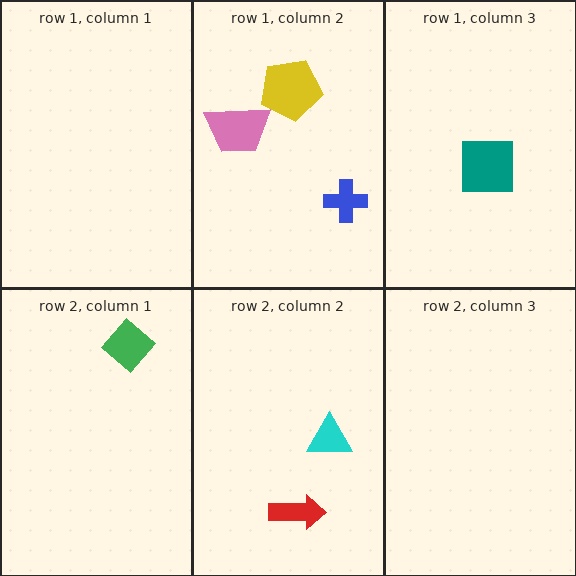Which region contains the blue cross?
The row 1, column 2 region.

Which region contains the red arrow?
The row 2, column 2 region.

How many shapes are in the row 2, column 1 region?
1.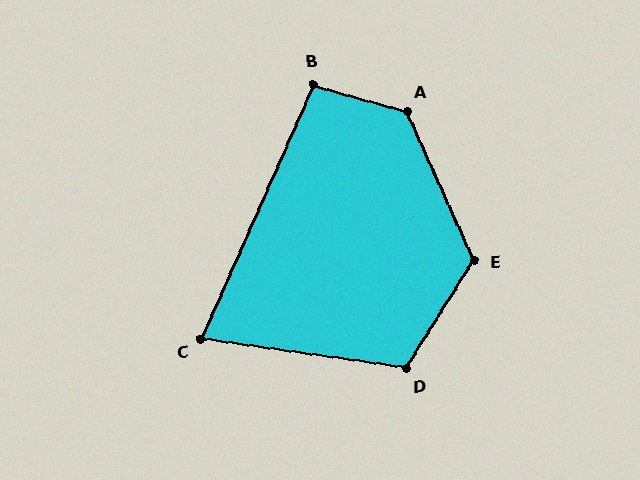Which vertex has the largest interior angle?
A, at approximately 130 degrees.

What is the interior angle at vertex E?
Approximately 124 degrees (obtuse).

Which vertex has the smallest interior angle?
C, at approximately 74 degrees.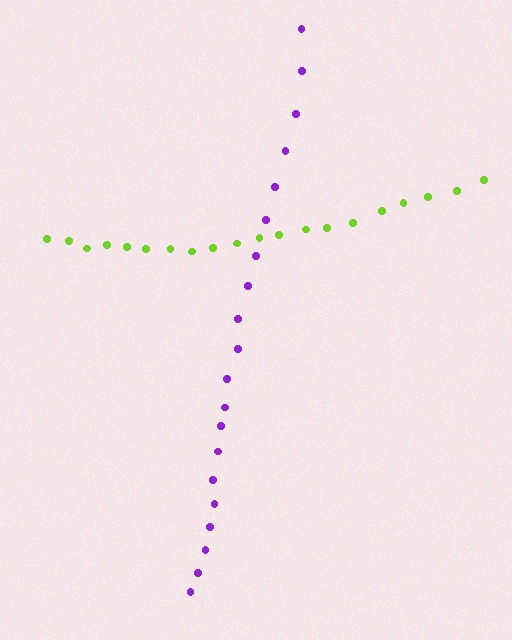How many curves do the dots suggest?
There are 2 distinct paths.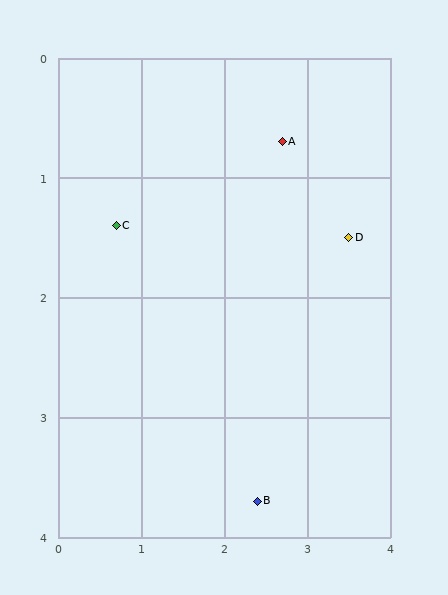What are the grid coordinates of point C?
Point C is at approximately (0.7, 1.4).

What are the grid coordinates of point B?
Point B is at approximately (2.4, 3.7).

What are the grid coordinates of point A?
Point A is at approximately (2.7, 0.7).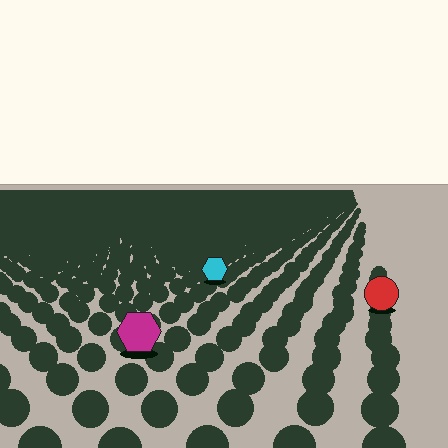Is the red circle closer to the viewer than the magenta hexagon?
No. The magenta hexagon is closer — you can tell from the texture gradient: the ground texture is coarser near it.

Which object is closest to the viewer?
The magenta hexagon is closest. The texture marks near it are larger and more spread out.